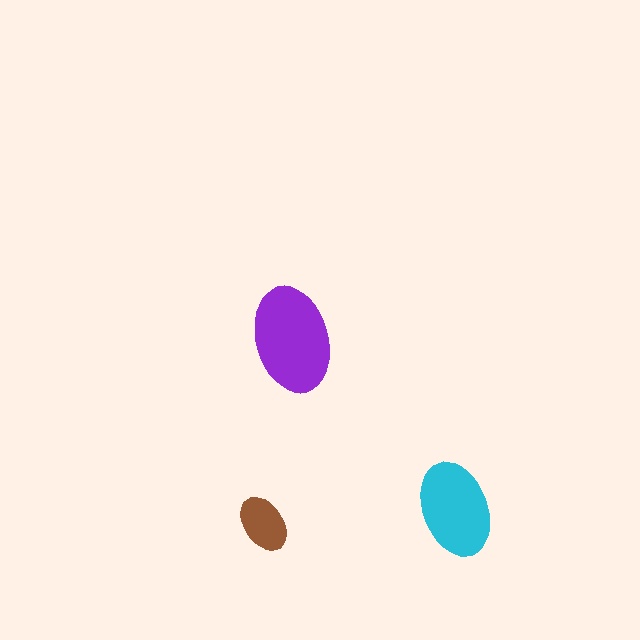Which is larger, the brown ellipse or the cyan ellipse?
The cyan one.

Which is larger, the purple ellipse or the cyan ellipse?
The purple one.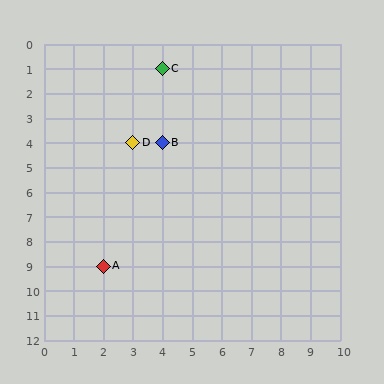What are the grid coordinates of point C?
Point C is at grid coordinates (4, 1).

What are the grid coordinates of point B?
Point B is at grid coordinates (4, 4).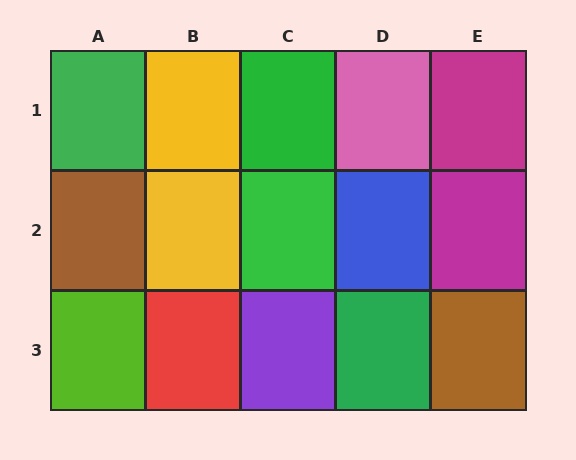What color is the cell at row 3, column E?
Brown.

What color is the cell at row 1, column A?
Green.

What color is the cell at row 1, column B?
Yellow.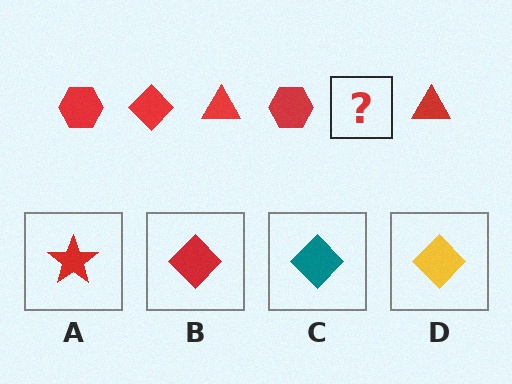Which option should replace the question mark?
Option B.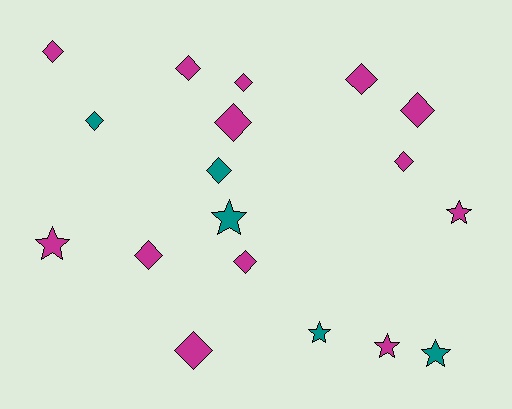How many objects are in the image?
There are 18 objects.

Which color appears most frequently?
Magenta, with 13 objects.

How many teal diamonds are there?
There are 2 teal diamonds.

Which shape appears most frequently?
Diamond, with 12 objects.